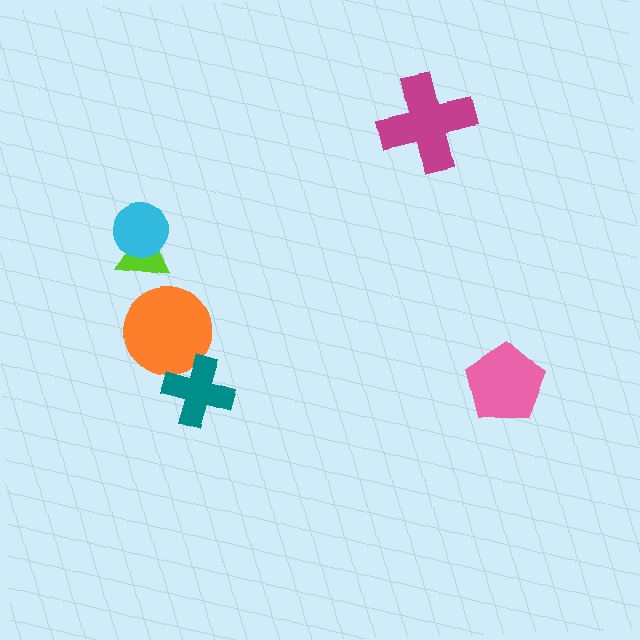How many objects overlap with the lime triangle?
1 object overlaps with the lime triangle.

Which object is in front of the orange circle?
The teal cross is in front of the orange circle.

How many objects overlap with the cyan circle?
1 object overlaps with the cyan circle.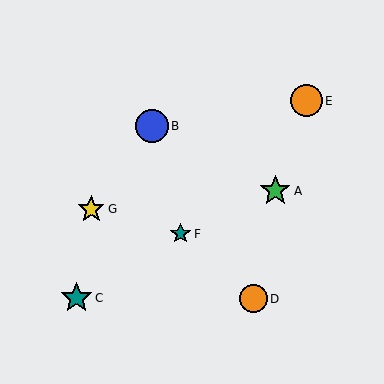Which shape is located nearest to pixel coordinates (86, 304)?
The teal star (labeled C) at (76, 298) is nearest to that location.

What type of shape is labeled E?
Shape E is an orange circle.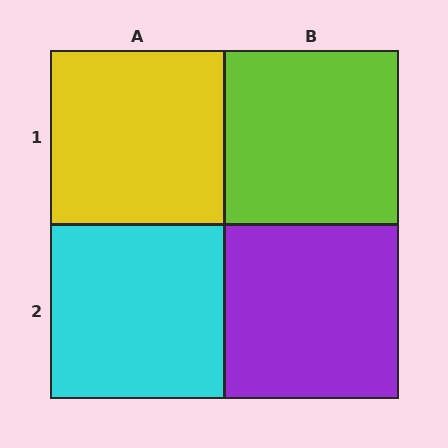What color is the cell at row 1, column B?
Lime.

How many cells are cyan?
1 cell is cyan.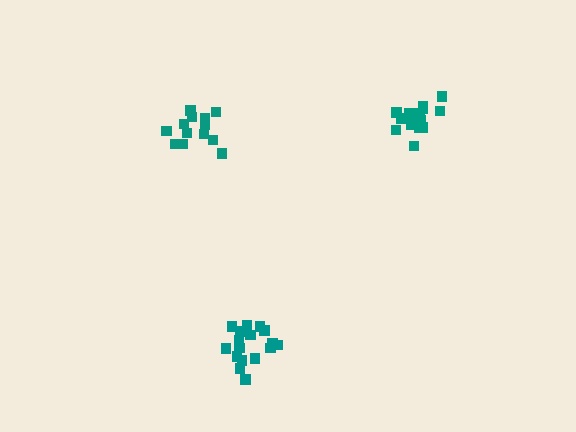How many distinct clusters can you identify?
There are 3 distinct clusters.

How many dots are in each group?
Group 1: 17 dots, Group 2: 17 dots, Group 3: 14 dots (48 total).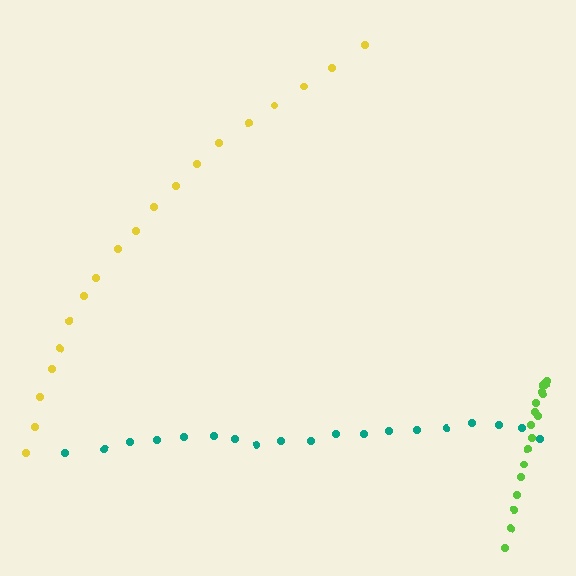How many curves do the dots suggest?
There are 3 distinct paths.